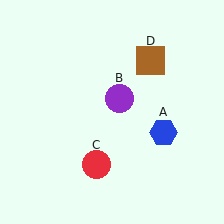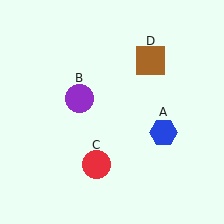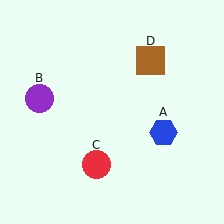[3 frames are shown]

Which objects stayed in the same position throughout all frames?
Blue hexagon (object A) and red circle (object C) and brown square (object D) remained stationary.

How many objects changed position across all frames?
1 object changed position: purple circle (object B).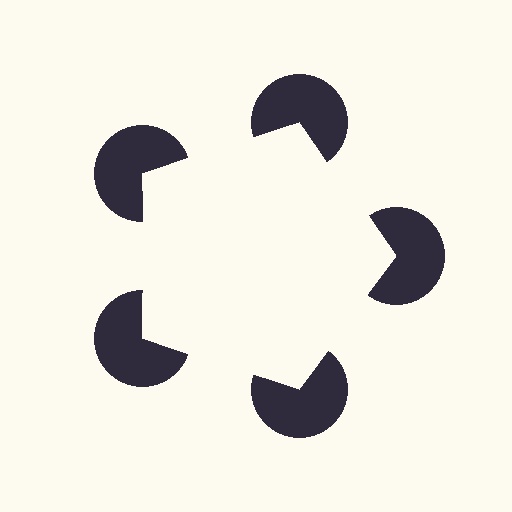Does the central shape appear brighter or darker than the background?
It typically appears slightly brighter than the background, even though no actual brightness change is drawn.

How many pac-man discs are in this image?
There are 5 — one at each vertex of the illusory pentagon.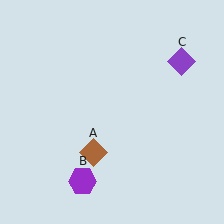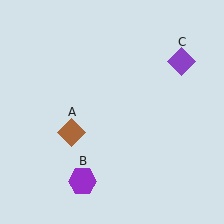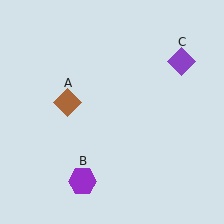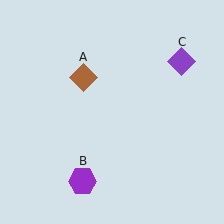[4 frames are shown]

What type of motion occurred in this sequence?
The brown diamond (object A) rotated clockwise around the center of the scene.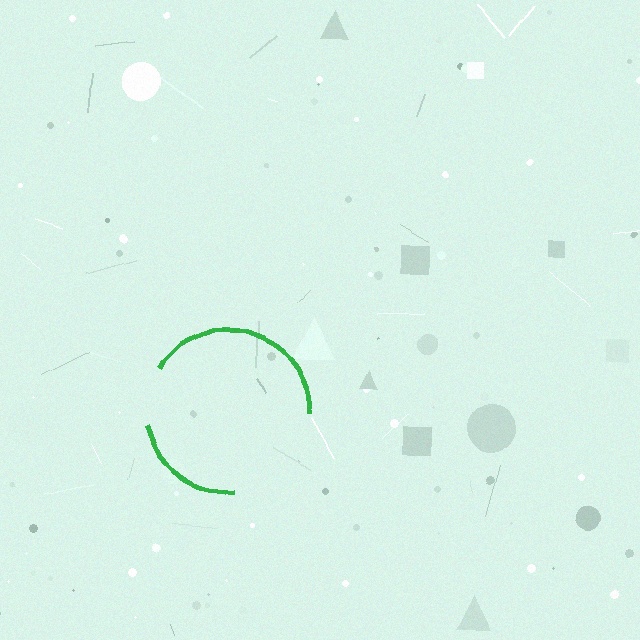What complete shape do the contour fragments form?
The contour fragments form a circle.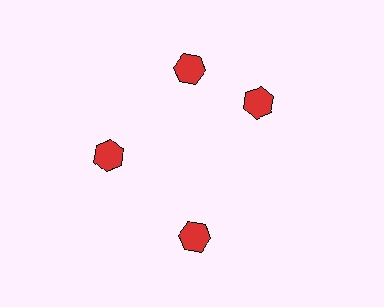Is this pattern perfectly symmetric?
No. The 4 red hexagons are arranged in a ring, but one element near the 3 o'clock position is rotated out of alignment along the ring, breaking the 4-fold rotational symmetry.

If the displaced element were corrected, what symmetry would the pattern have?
It would have 4-fold rotational symmetry — the pattern would map onto itself every 90 degrees.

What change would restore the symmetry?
The symmetry would be restored by rotating it back into even spacing with its neighbors so that all 4 hexagons sit at equal angles and equal distance from the center.